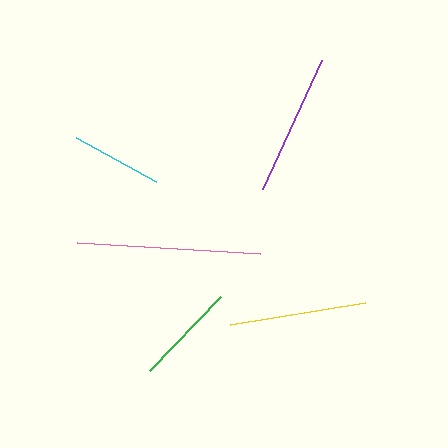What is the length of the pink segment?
The pink segment is approximately 183 pixels long.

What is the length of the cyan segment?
The cyan segment is approximately 91 pixels long.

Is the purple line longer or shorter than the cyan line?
The purple line is longer than the cyan line.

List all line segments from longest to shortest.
From longest to shortest: pink, purple, yellow, green, cyan.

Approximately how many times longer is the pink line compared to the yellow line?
The pink line is approximately 1.3 times the length of the yellow line.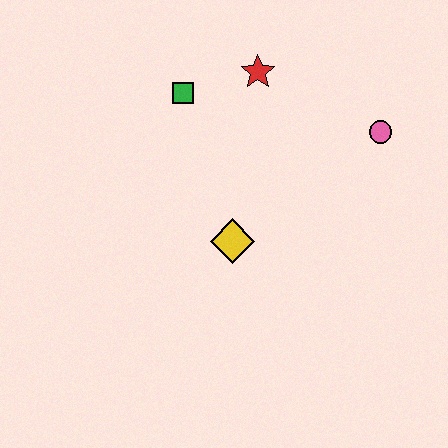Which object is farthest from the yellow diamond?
The pink circle is farthest from the yellow diamond.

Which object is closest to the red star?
The green square is closest to the red star.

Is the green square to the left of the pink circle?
Yes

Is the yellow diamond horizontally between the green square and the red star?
Yes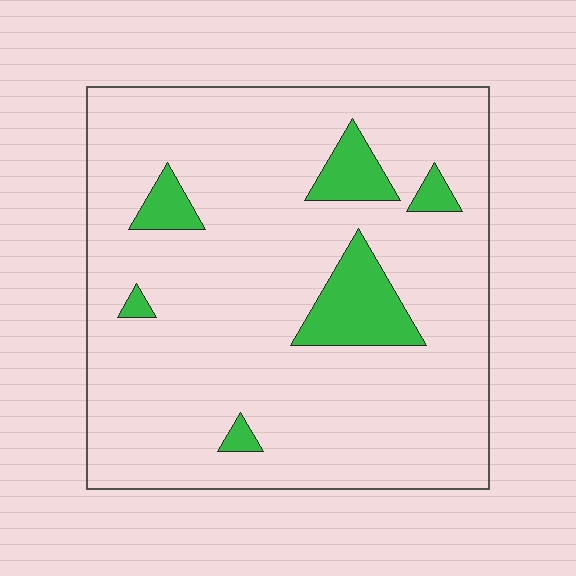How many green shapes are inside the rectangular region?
6.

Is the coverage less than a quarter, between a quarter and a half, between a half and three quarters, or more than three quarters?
Less than a quarter.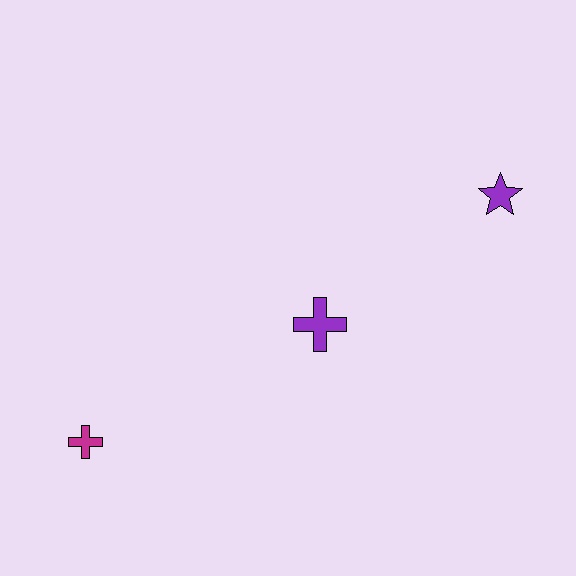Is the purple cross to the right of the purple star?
No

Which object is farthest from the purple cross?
The magenta cross is farthest from the purple cross.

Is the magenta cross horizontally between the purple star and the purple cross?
No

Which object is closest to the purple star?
The purple cross is closest to the purple star.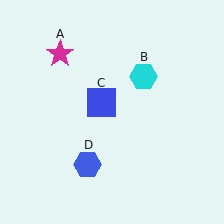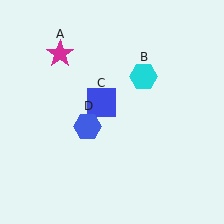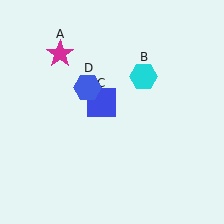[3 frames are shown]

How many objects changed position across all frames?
1 object changed position: blue hexagon (object D).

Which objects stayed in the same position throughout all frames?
Magenta star (object A) and cyan hexagon (object B) and blue square (object C) remained stationary.